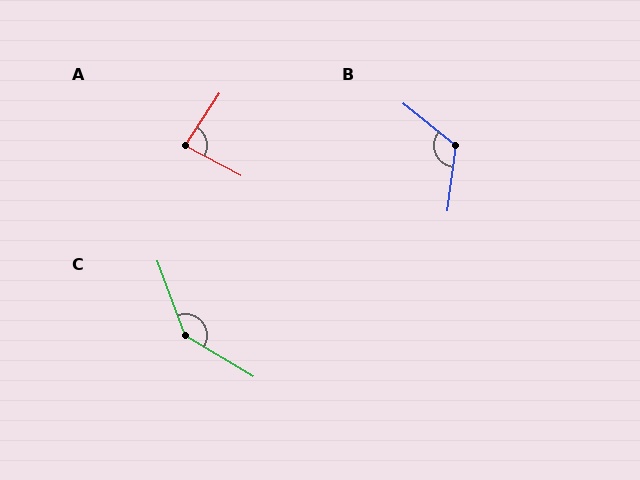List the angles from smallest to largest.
A (84°), B (121°), C (142°).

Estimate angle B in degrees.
Approximately 121 degrees.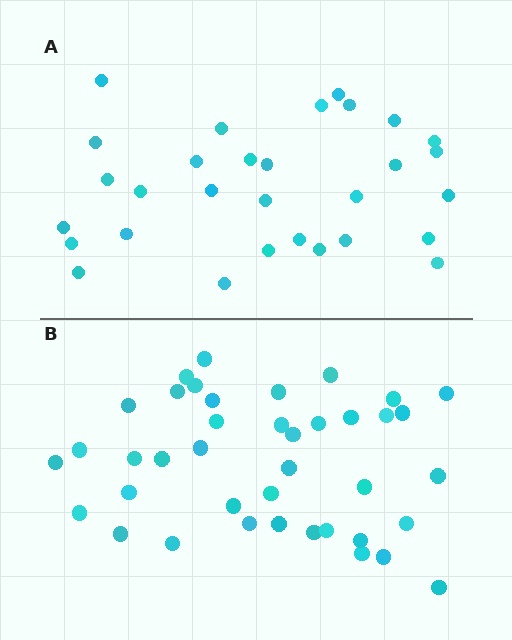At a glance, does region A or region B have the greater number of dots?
Region B (the bottom region) has more dots.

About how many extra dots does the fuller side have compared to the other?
Region B has roughly 10 or so more dots than region A.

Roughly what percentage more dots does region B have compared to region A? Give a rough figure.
About 35% more.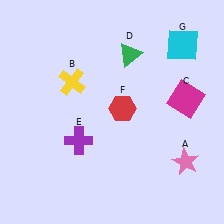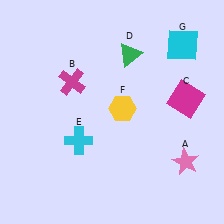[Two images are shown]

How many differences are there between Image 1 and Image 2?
There are 3 differences between the two images.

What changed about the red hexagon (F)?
In Image 1, F is red. In Image 2, it changed to yellow.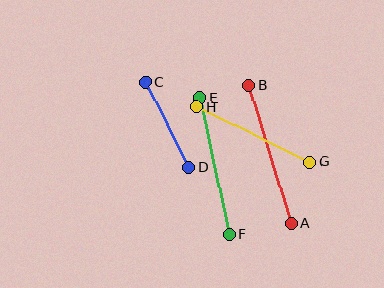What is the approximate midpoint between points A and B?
The midpoint is at approximately (270, 154) pixels.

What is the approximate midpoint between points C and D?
The midpoint is at approximately (167, 125) pixels.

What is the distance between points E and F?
The distance is approximately 140 pixels.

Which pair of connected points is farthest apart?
Points A and B are farthest apart.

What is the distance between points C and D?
The distance is approximately 95 pixels.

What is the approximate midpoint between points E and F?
The midpoint is at approximately (215, 166) pixels.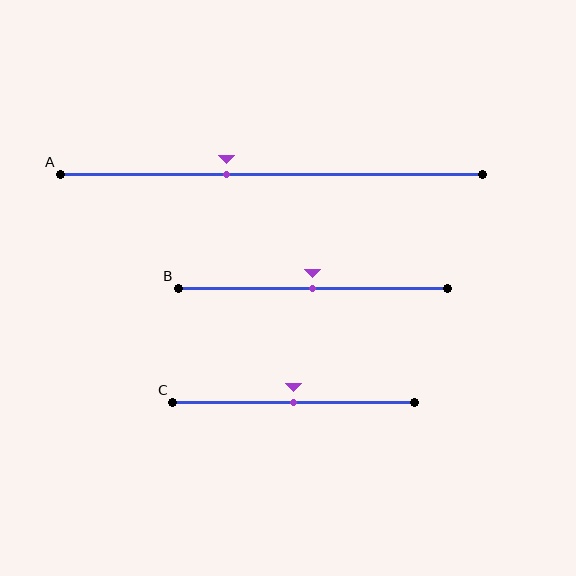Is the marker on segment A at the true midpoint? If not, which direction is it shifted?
No, the marker on segment A is shifted to the left by about 10% of the segment length.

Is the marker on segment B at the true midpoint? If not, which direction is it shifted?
Yes, the marker on segment B is at the true midpoint.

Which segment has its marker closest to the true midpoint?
Segment B has its marker closest to the true midpoint.